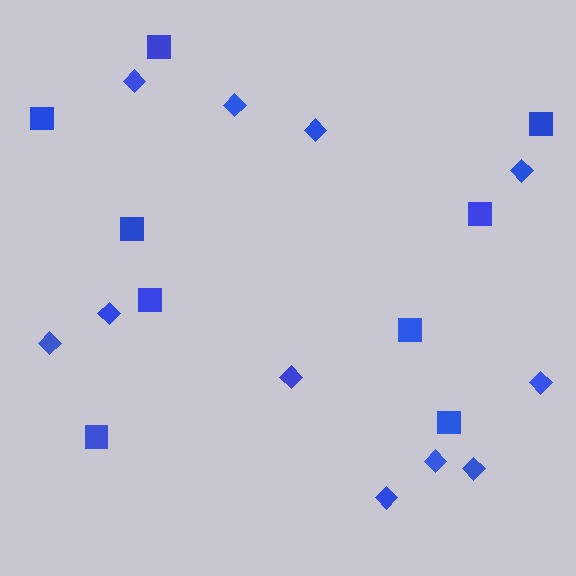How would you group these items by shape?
There are 2 groups: one group of squares (9) and one group of diamonds (11).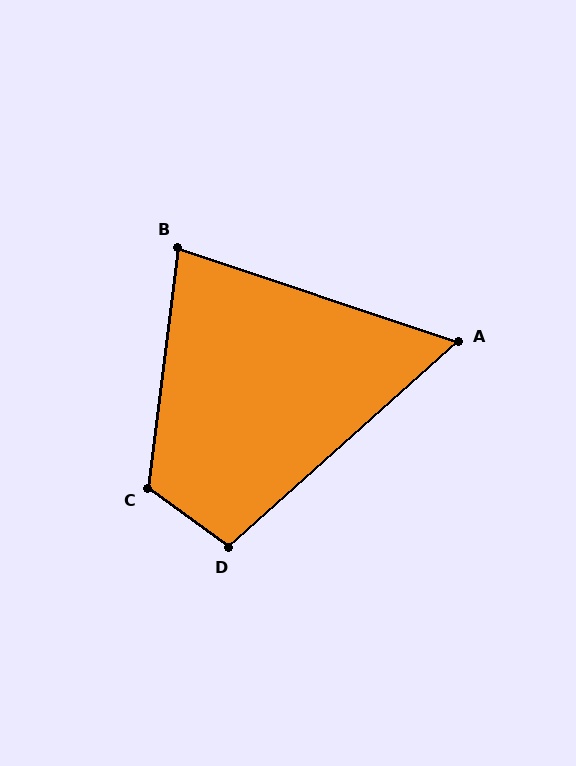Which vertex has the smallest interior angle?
A, at approximately 61 degrees.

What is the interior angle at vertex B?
Approximately 78 degrees (acute).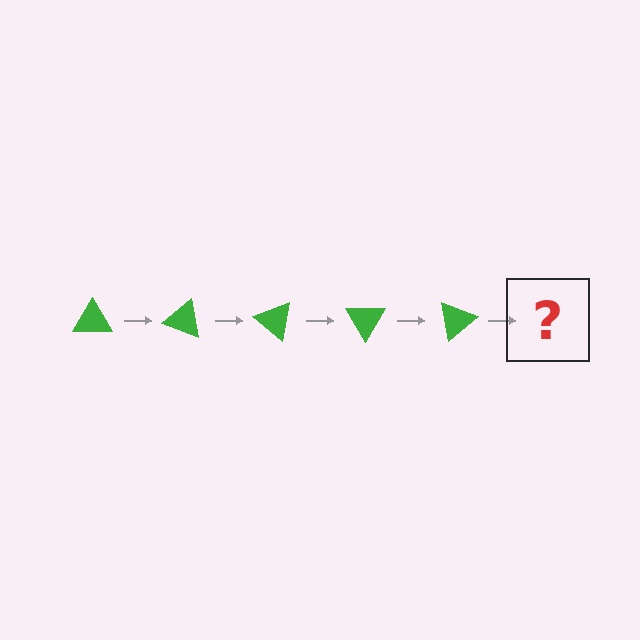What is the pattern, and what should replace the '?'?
The pattern is that the triangle rotates 20 degrees each step. The '?' should be a green triangle rotated 100 degrees.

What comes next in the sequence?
The next element should be a green triangle rotated 100 degrees.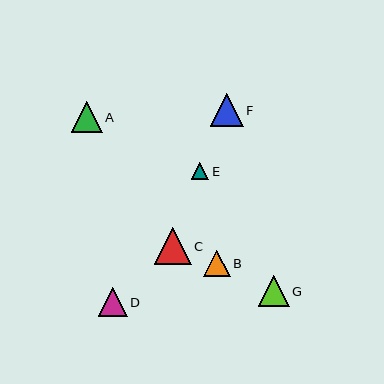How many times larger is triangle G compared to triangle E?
Triangle G is approximately 1.8 times the size of triangle E.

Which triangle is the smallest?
Triangle E is the smallest with a size of approximately 18 pixels.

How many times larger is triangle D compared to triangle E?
Triangle D is approximately 1.7 times the size of triangle E.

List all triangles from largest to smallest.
From largest to smallest: C, F, A, G, D, B, E.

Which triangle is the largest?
Triangle C is the largest with a size of approximately 37 pixels.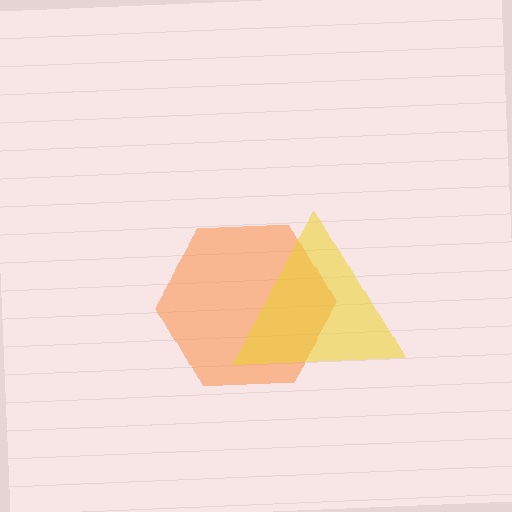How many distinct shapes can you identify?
There are 2 distinct shapes: an orange hexagon, a yellow triangle.